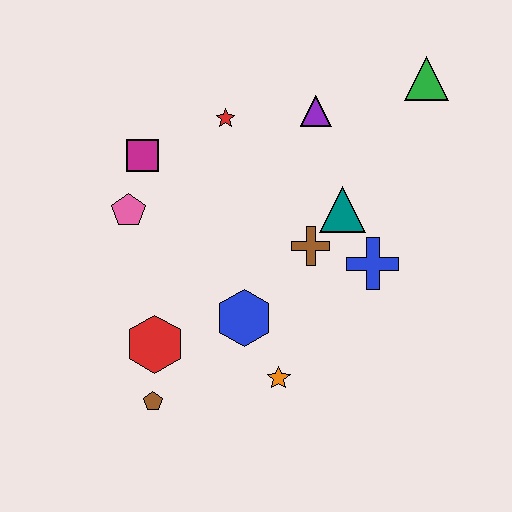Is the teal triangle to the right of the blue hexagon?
Yes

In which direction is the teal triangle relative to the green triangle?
The teal triangle is below the green triangle.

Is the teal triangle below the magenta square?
Yes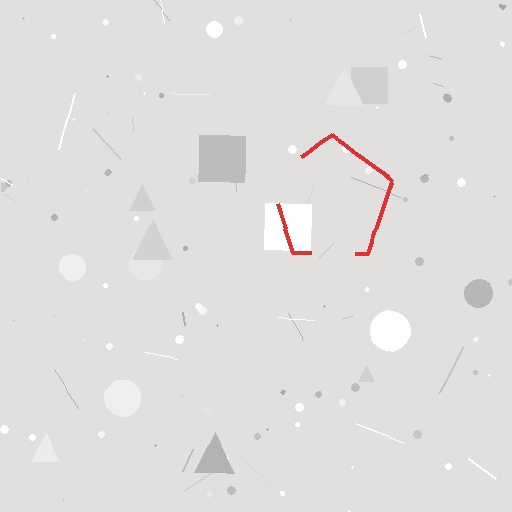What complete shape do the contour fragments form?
The contour fragments form a pentagon.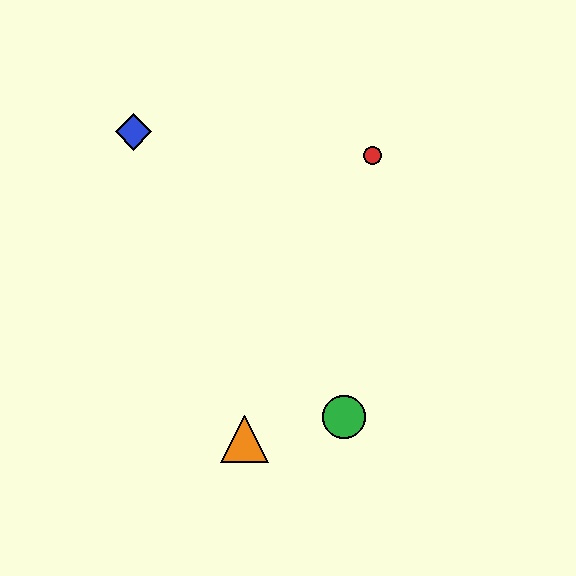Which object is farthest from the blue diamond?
The green circle is farthest from the blue diamond.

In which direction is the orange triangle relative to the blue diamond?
The orange triangle is below the blue diamond.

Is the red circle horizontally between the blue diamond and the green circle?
No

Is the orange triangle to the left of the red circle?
Yes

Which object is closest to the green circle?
The orange triangle is closest to the green circle.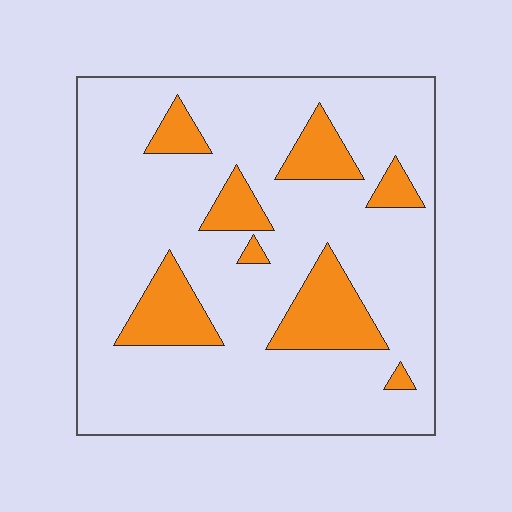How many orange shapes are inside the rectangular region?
8.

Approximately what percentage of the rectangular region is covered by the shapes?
Approximately 20%.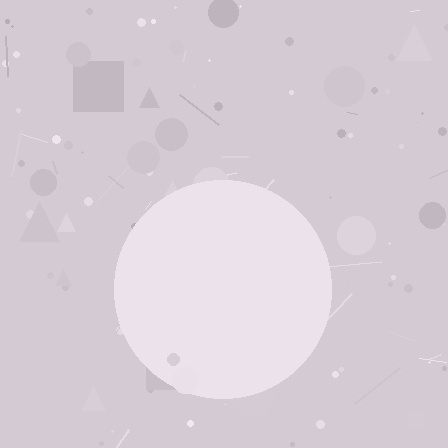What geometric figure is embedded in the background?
A circle is embedded in the background.